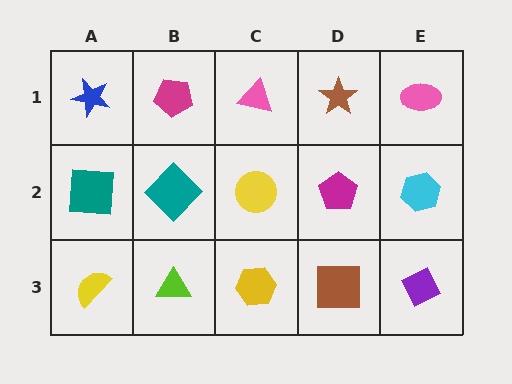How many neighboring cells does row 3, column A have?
2.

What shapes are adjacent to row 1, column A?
A teal square (row 2, column A), a magenta pentagon (row 1, column B).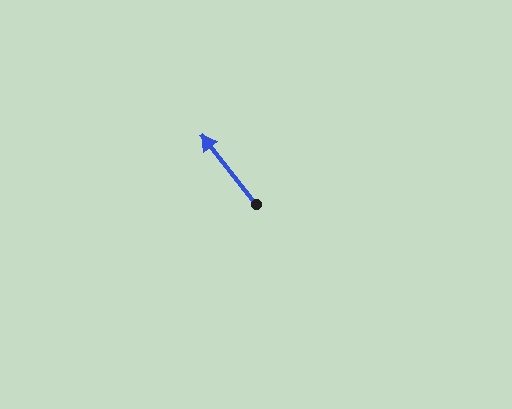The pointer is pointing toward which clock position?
Roughly 11 o'clock.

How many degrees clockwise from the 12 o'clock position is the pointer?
Approximately 322 degrees.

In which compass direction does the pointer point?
Northwest.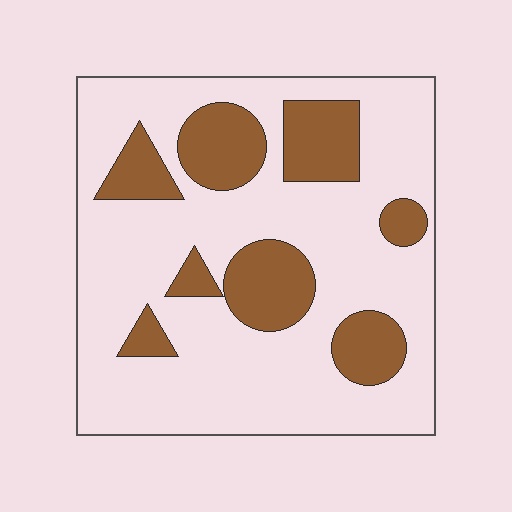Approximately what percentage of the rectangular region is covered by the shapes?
Approximately 25%.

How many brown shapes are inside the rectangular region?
8.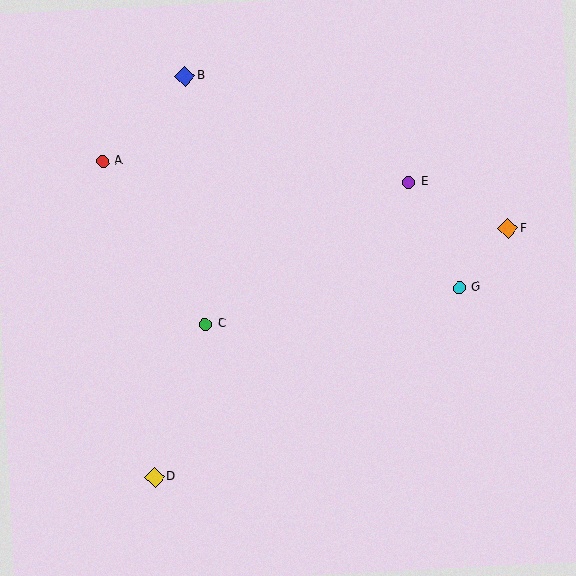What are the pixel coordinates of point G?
Point G is at (460, 288).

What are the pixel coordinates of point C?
Point C is at (205, 324).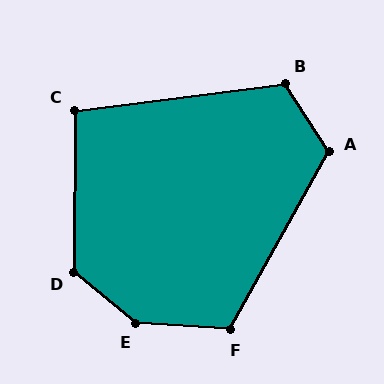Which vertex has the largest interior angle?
E, at approximately 144 degrees.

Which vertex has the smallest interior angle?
C, at approximately 97 degrees.